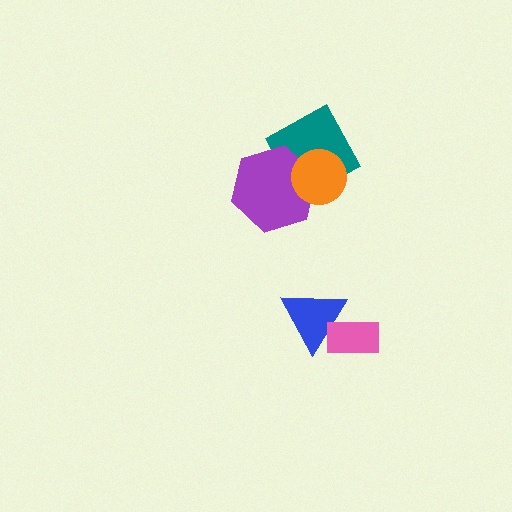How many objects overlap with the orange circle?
2 objects overlap with the orange circle.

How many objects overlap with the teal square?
2 objects overlap with the teal square.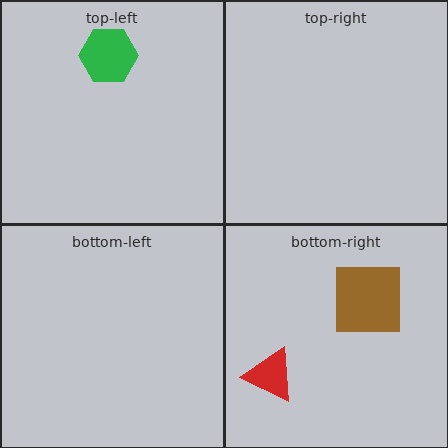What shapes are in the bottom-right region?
The red triangle, the purple ellipse, the brown square.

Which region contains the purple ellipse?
The bottom-right region.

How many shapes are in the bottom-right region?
3.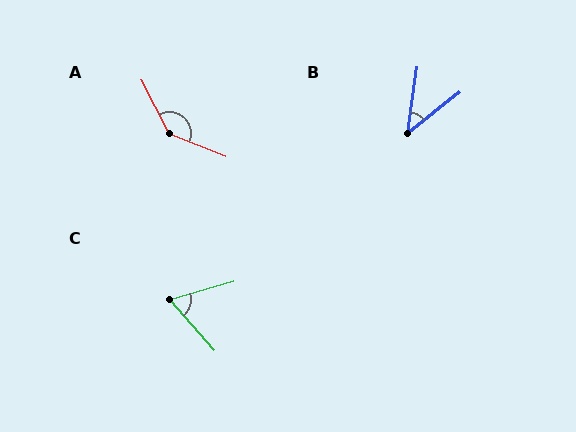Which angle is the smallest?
B, at approximately 43 degrees.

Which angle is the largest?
A, at approximately 138 degrees.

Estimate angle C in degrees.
Approximately 65 degrees.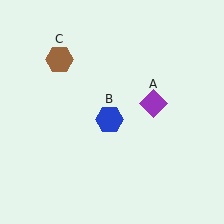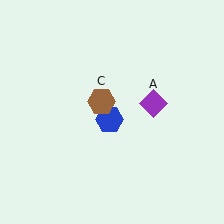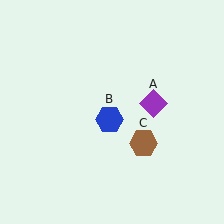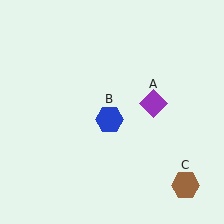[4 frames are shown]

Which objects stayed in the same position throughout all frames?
Purple diamond (object A) and blue hexagon (object B) remained stationary.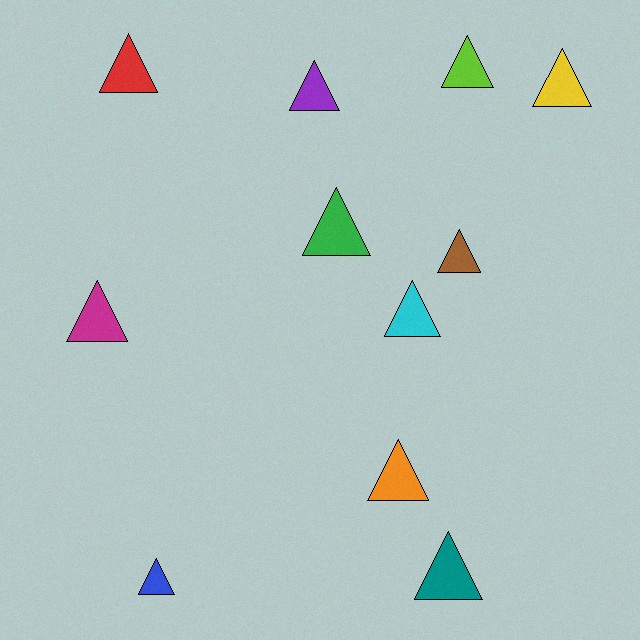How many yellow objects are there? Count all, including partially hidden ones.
There is 1 yellow object.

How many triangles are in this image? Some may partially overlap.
There are 11 triangles.